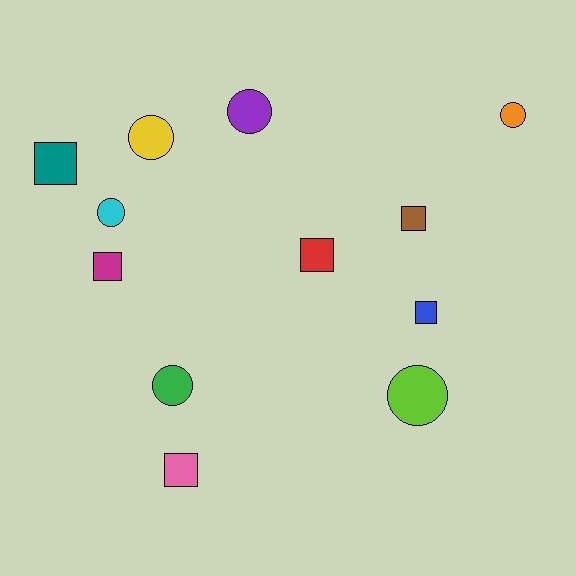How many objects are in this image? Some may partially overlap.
There are 12 objects.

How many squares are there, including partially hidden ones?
There are 6 squares.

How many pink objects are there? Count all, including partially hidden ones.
There is 1 pink object.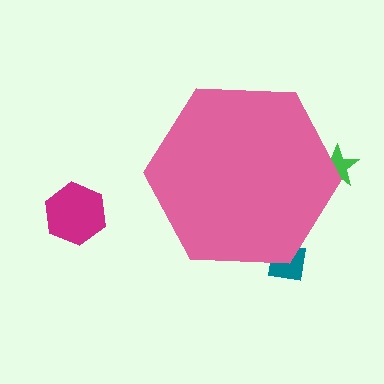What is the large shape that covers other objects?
A pink hexagon.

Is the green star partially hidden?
Yes, the green star is partially hidden behind the pink hexagon.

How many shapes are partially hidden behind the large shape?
2 shapes are partially hidden.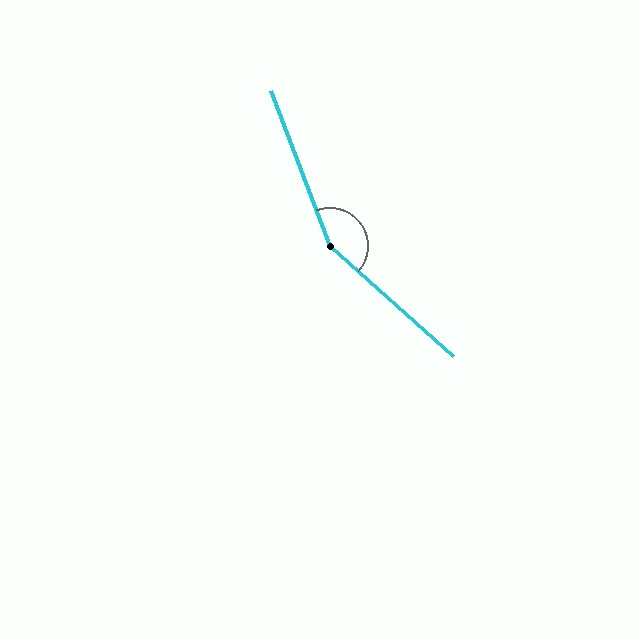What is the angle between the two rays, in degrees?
Approximately 153 degrees.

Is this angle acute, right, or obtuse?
It is obtuse.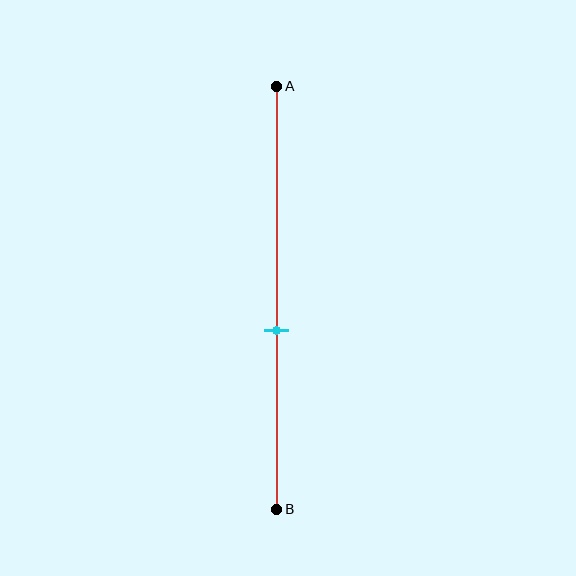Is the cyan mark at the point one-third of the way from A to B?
No, the mark is at about 60% from A, not at the 33% one-third point.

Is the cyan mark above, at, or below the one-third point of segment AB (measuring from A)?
The cyan mark is below the one-third point of segment AB.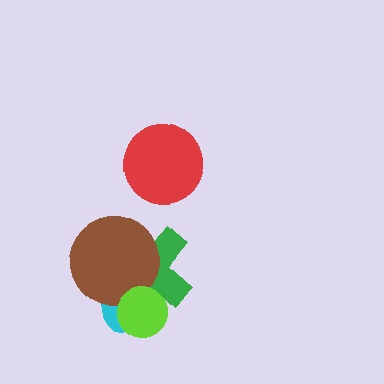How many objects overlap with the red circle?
0 objects overlap with the red circle.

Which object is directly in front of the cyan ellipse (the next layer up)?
The green cross is directly in front of the cyan ellipse.